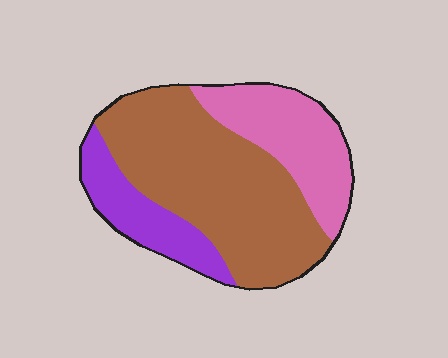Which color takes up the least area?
Purple, at roughly 20%.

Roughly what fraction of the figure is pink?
Pink takes up about one quarter (1/4) of the figure.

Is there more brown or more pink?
Brown.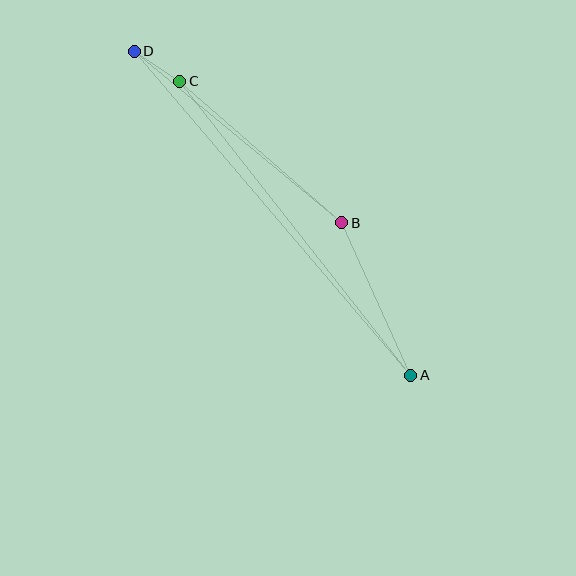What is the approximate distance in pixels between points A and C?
The distance between A and C is approximately 374 pixels.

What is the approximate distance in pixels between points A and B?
The distance between A and B is approximately 167 pixels.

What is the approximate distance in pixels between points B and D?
The distance between B and D is approximately 269 pixels.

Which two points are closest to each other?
Points C and D are closest to each other.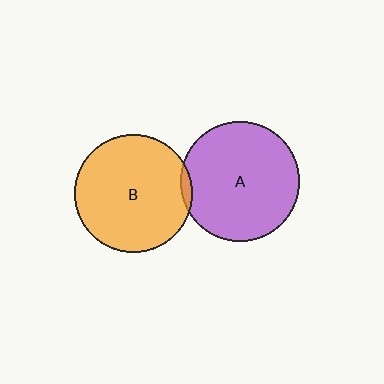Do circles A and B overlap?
Yes.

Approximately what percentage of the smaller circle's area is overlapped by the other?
Approximately 5%.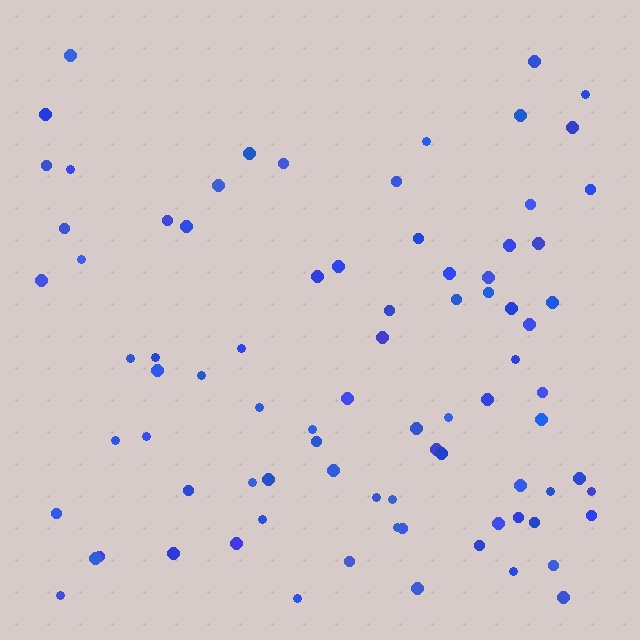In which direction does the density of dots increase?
From top to bottom, with the bottom side densest.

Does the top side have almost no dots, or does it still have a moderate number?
Still a moderate number, just noticeably fewer than the bottom.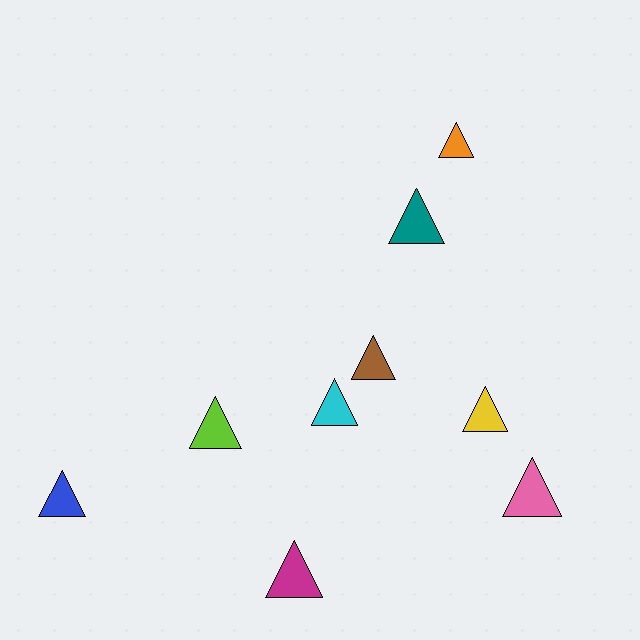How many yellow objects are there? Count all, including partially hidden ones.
There is 1 yellow object.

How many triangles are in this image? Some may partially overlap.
There are 9 triangles.